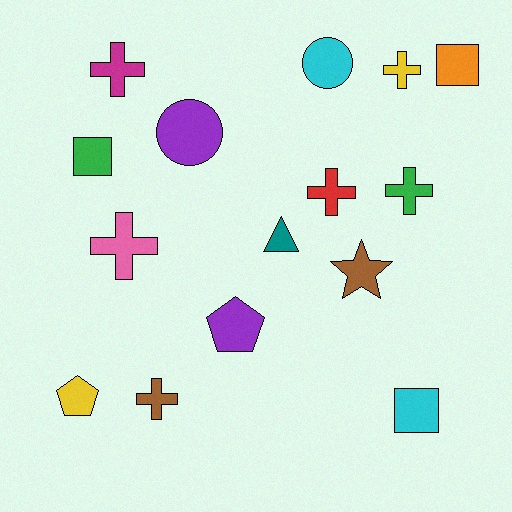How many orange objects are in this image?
There is 1 orange object.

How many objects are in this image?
There are 15 objects.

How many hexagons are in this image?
There are no hexagons.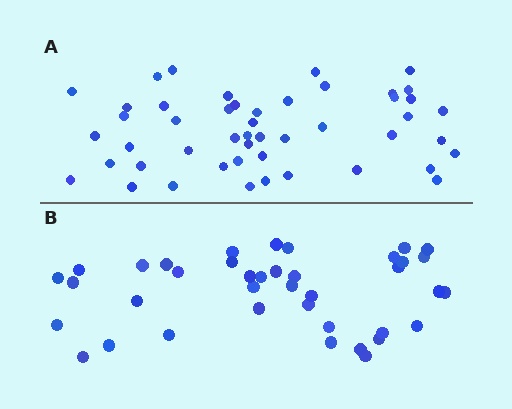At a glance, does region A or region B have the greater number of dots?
Region A (the top region) has more dots.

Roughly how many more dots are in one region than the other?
Region A has roughly 8 or so more dots than region B.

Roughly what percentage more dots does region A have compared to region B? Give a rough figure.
About 25% more.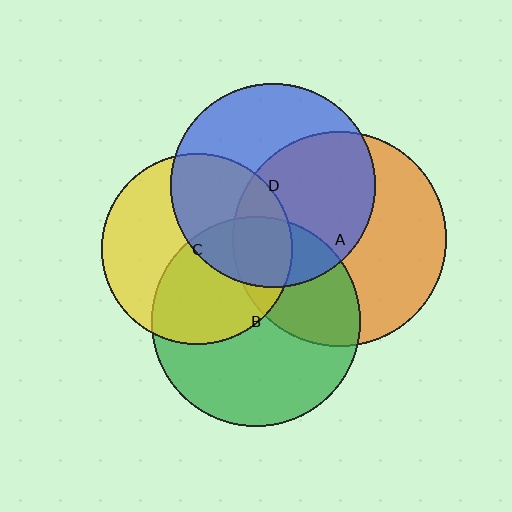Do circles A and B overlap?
Yes.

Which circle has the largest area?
Circle A (orange).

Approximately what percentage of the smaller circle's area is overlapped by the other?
Approximately 35%.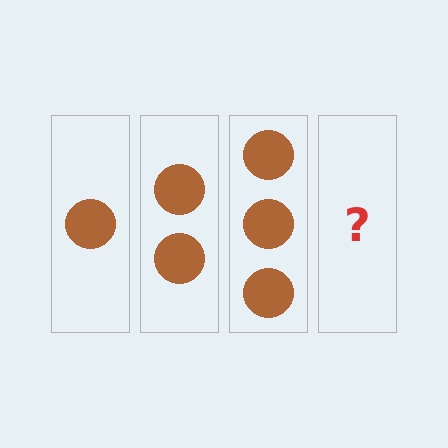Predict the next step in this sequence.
The next step is 4 circles.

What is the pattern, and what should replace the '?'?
The pattern is that each step adds one more circle. The '?' should be 4 circles.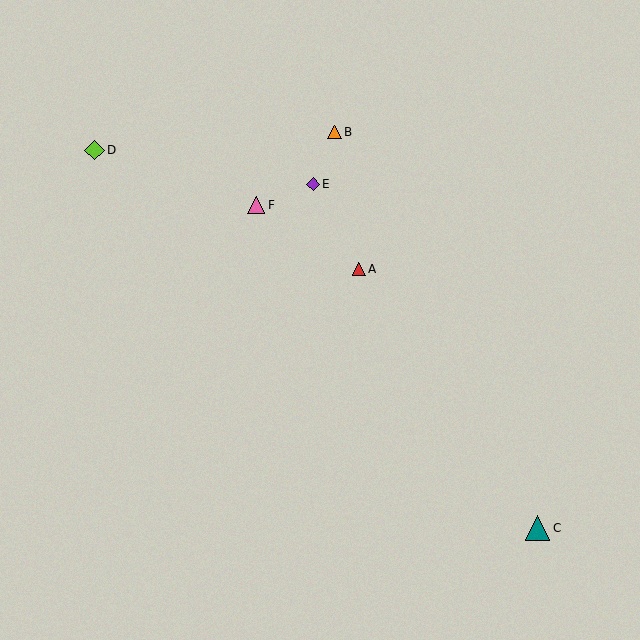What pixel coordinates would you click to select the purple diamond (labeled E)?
Click at (313, 184) to select the purple diamond E.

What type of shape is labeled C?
Shape C is a teal triangle.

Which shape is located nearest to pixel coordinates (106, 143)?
The lime diamond (labeled D) at (94, 150) is nearest to that location.